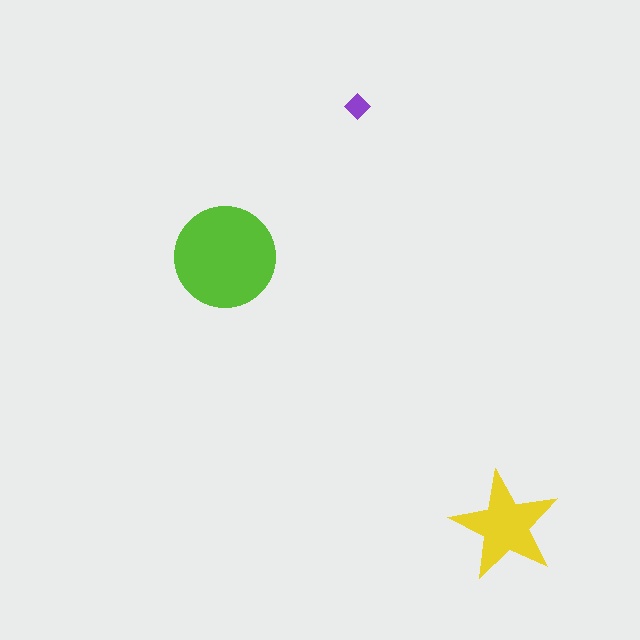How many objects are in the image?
There are 3 objects in the image.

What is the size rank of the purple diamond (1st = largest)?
3rd.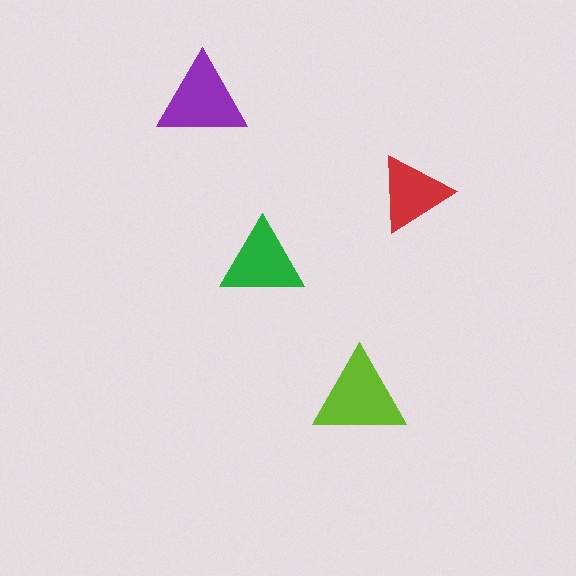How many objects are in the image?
There are 4 objects in the image.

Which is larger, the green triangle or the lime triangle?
The lime one.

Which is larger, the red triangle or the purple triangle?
The purple one.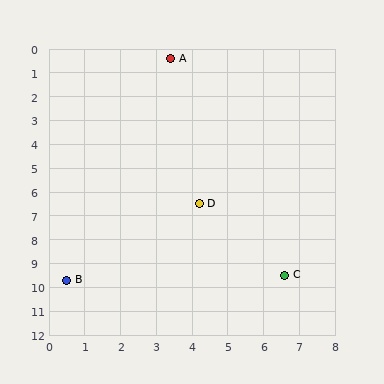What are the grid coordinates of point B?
Point B is at approximately (0.5, 9.7).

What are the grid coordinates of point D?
Point D is at approximately (4.2, 6.5).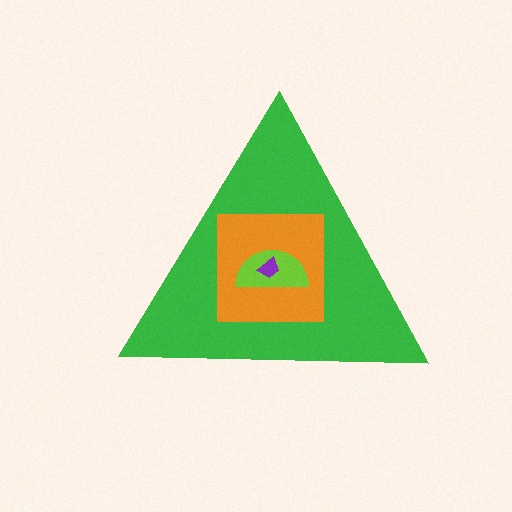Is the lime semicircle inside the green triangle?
Yes.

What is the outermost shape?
The green triangle.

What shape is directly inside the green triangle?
The orange square.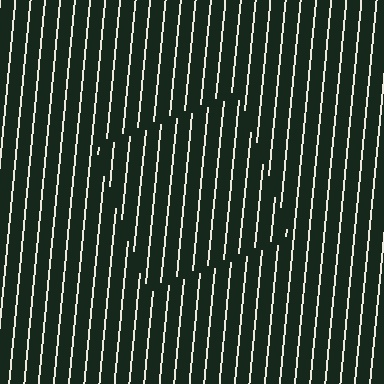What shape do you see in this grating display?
An illusory square. The interior of the shape contains the same grating, shifted by half a period — the contour is defined by the phase discontinuity where line-ends from the inner and outer gratings abut.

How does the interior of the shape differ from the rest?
The interior of the shape contains the same grating, shifted by half a period — the contour is defined by the phase discontinuity where line-ends from the inner and outer gratings abut.